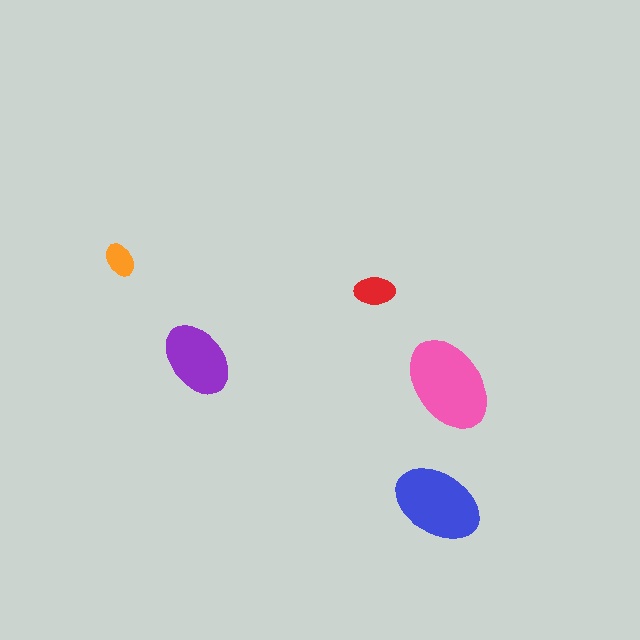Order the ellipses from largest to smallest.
the pink one, the blue one, the purple one, the red one, the orange one.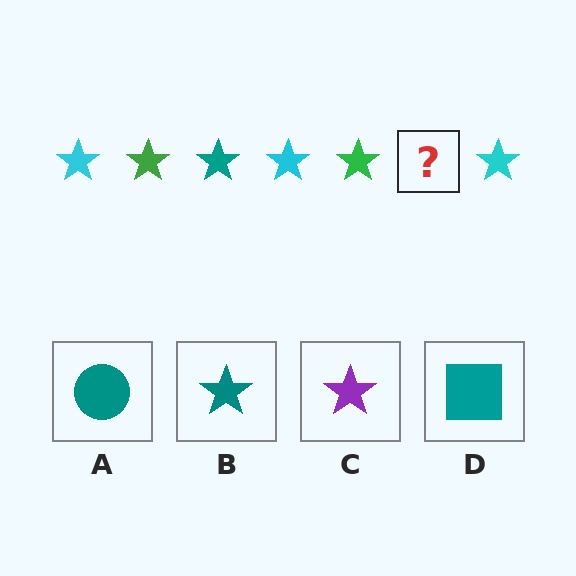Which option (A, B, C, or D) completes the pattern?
B.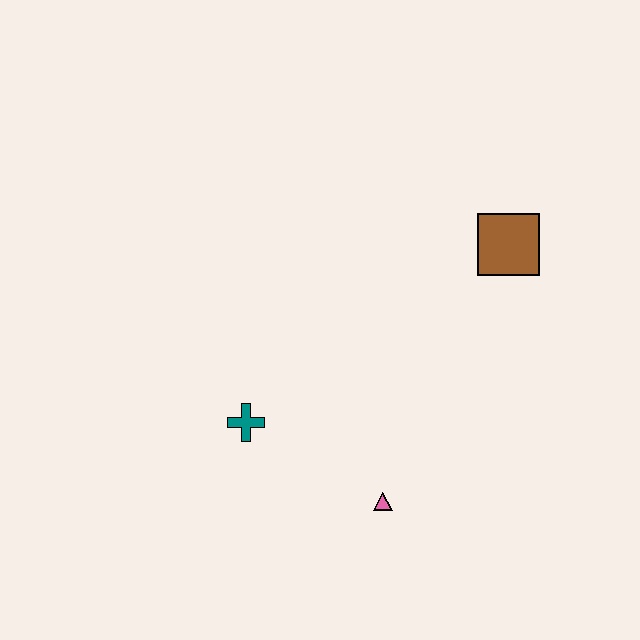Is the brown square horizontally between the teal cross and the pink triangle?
No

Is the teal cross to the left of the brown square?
Yes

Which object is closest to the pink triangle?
The teal cross is closest to the pink triangle.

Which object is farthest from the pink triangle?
The brown square is farthest from the pink triangle.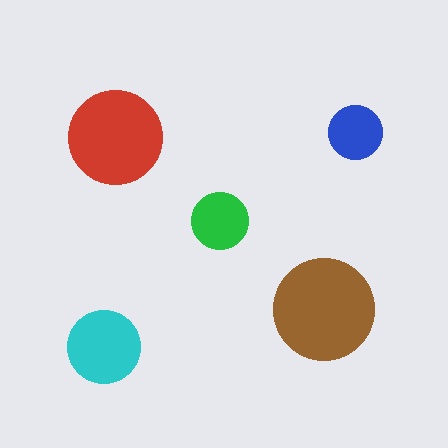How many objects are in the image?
There are 5 objects in the image.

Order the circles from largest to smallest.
the brown one, the red one, the cyan one, the green one, the blue one.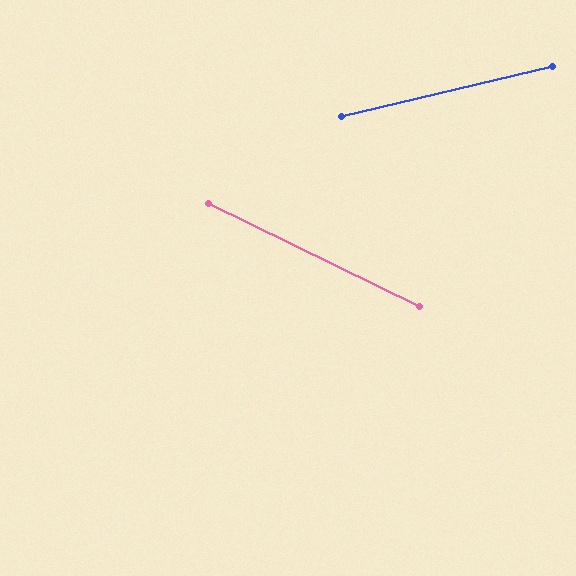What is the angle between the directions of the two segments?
Approximately 39 degrees.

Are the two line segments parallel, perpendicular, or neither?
Neither parallel nor perpendicular — they differ by about 39°.